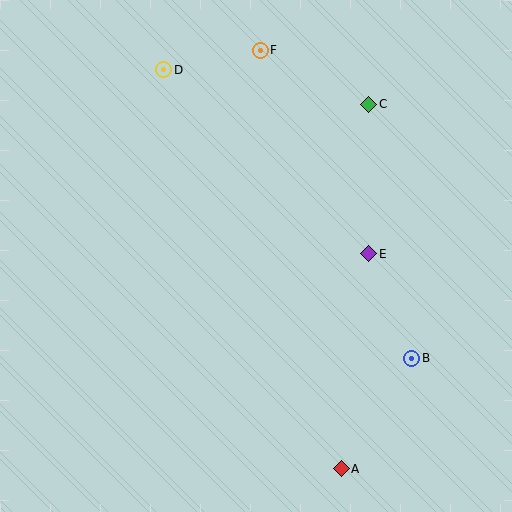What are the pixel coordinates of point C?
Point C is at (369, 104).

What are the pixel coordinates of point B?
Point B is at (412, 358).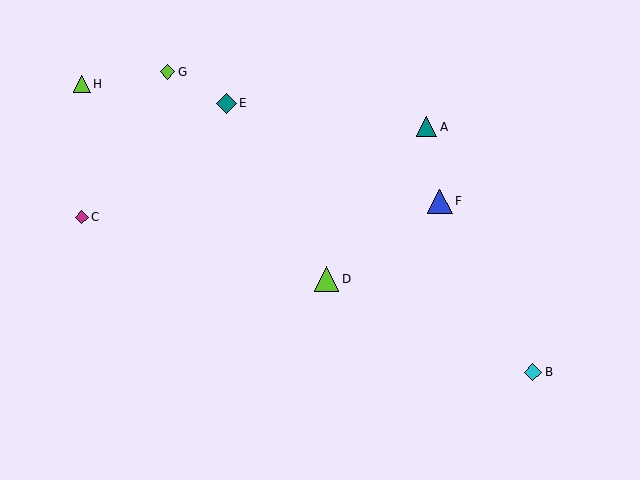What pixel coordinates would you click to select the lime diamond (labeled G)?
Click at (167, 72) to select the lime diamond G.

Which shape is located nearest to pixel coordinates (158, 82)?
The lime diamond (labeled G) at (167, 72) is nearest to that location.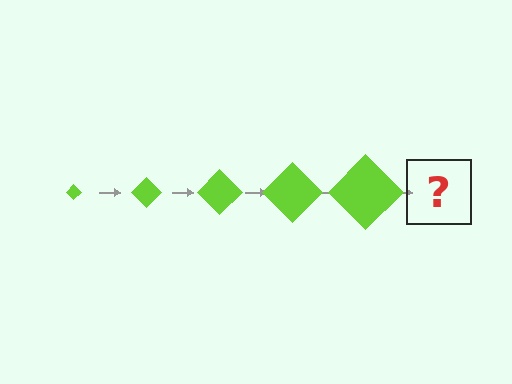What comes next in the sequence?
The next element should be a lime diamond, larger than the previous one.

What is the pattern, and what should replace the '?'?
The pattern is that the diamond gets progressively larger each step. The '?' should be a lime diamond, larger than the previous one.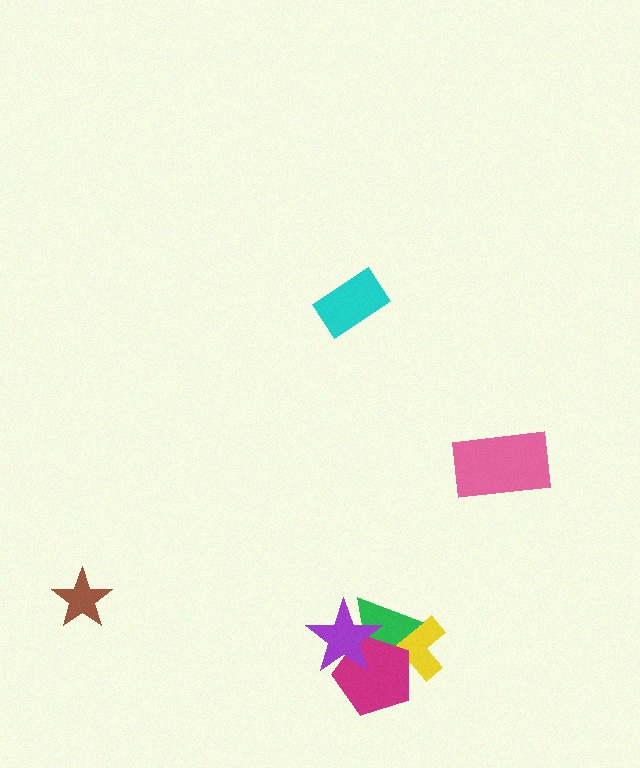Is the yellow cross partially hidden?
Yes, it is partially covered by another shape.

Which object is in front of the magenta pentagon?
The purple star is in front of the magenta pentagon.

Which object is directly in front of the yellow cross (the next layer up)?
The green triangle is directly in front of the yellow cross.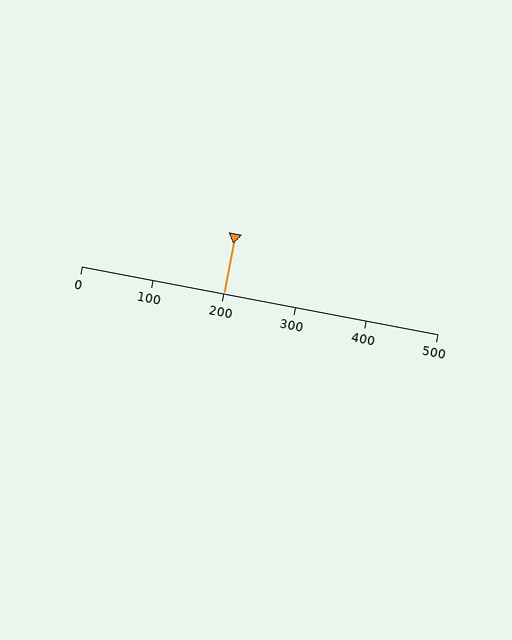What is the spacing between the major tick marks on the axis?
The major ticks are spaced 100 apart.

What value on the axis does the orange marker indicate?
The marker indicates approximately 200.